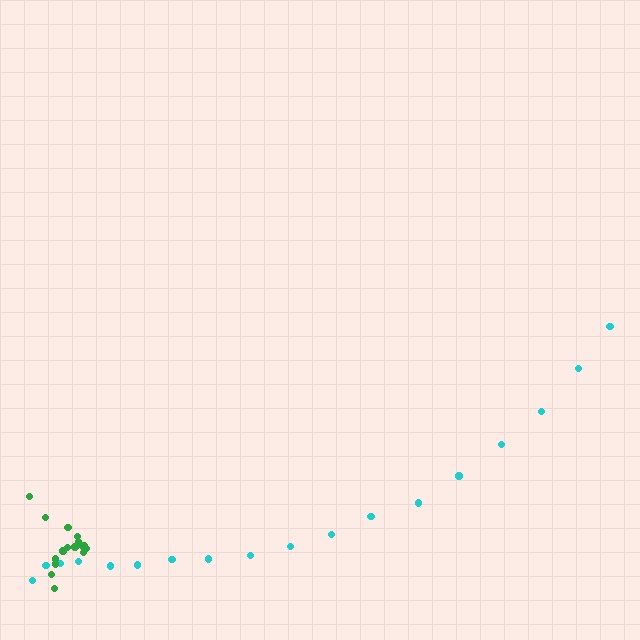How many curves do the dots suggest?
There are 2 distinct paths.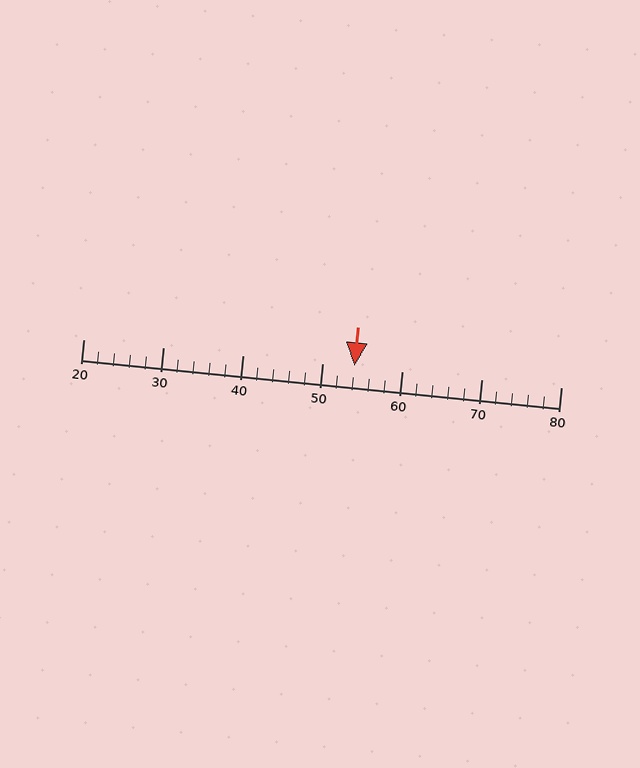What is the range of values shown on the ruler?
The ruler shows values from 20 to 80.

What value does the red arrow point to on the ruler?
The red arrow points to approximately 54.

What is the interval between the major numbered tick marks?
The major tick marks are spaced 10 units apart.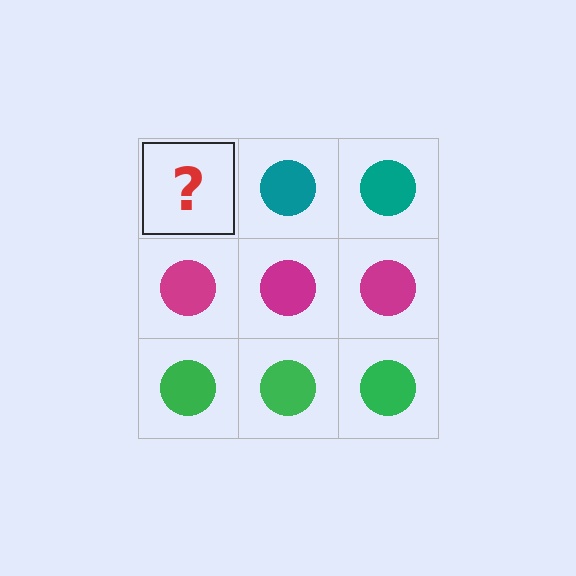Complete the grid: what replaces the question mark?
The question mark should be replaced with a teal circle.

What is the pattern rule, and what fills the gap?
The rule is that each row has a consistent color. The gap should be filled with a teal circle.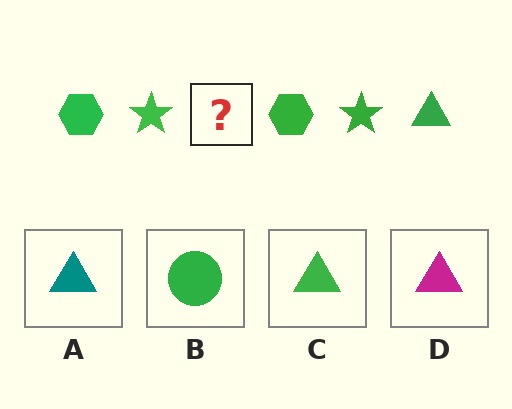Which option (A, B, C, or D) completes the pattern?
C.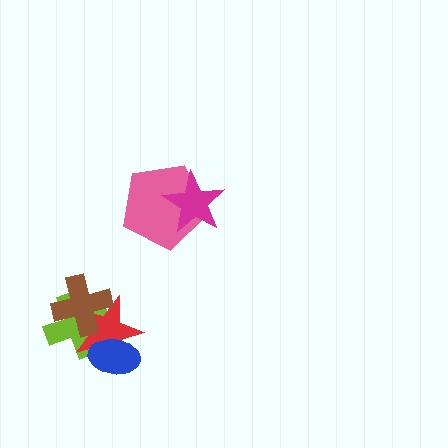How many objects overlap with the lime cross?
3 objects overlap with the lime cross.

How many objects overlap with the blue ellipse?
2 objects overlap with the blue ellipse.